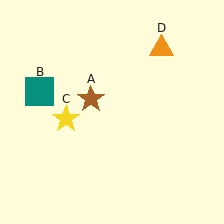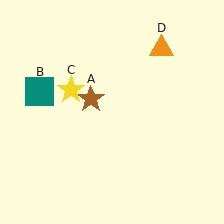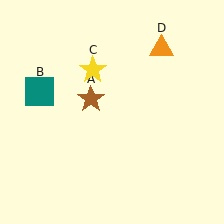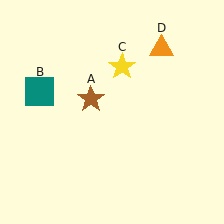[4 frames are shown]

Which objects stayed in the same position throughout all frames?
Brown star (object A) and teal square (object B) and orange triangle (object D) remained stationary.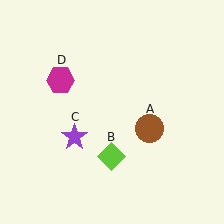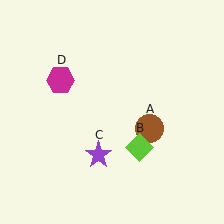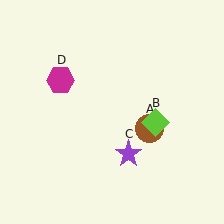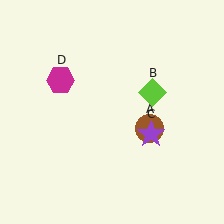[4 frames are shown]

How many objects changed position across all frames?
2 objects changed position: lime diamond (object B), purple star (object C).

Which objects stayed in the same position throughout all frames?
Brown circle (object A) and magenta hexagon (object D) remained stationary.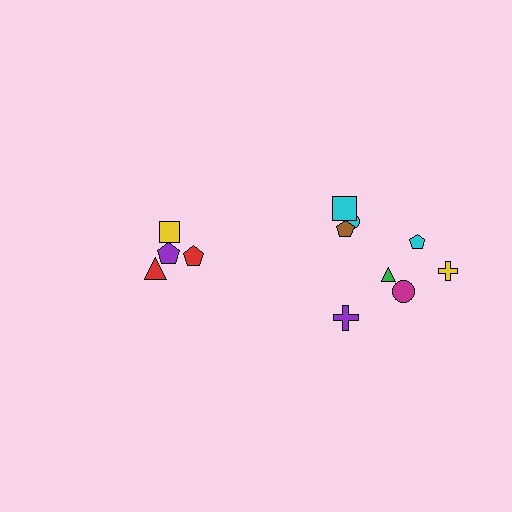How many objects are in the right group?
There are 8 objects.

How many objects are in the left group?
There are 4 objects.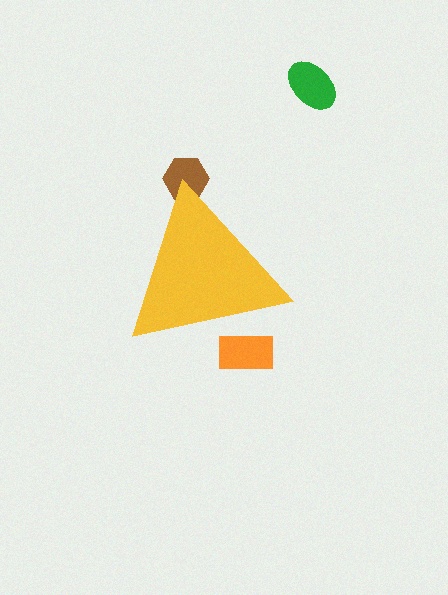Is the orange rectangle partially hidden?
Yes, the orange rectangle is partially hidden behind the yellow triangle.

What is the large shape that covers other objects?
A yellow triangle.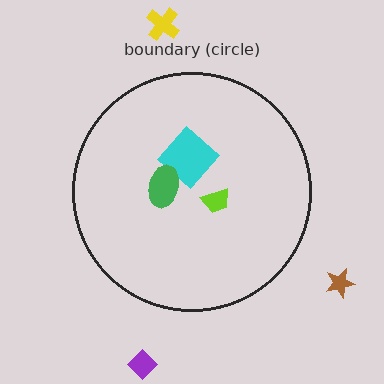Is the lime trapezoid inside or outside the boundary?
Inside.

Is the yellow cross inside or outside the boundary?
Outside.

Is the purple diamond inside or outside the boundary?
Outside.